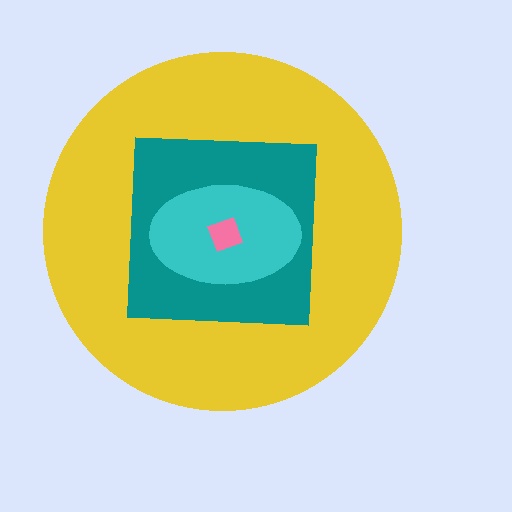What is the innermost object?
The pink diamond.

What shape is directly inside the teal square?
The cyan ellipse.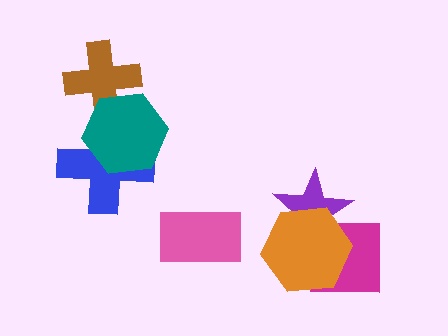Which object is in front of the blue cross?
The teal hexagon is in front of the blue cross.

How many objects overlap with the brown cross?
1 object overlaps with the brown cross.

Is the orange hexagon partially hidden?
No, no other shape covers it.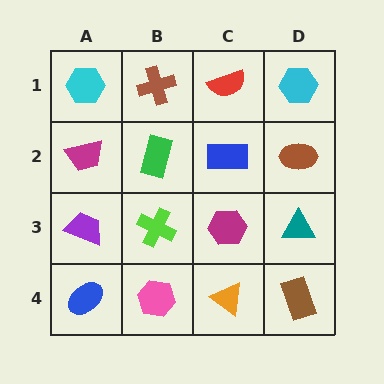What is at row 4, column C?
An orange triangle.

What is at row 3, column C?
A magenta hexagon.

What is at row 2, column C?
A blue rectangle.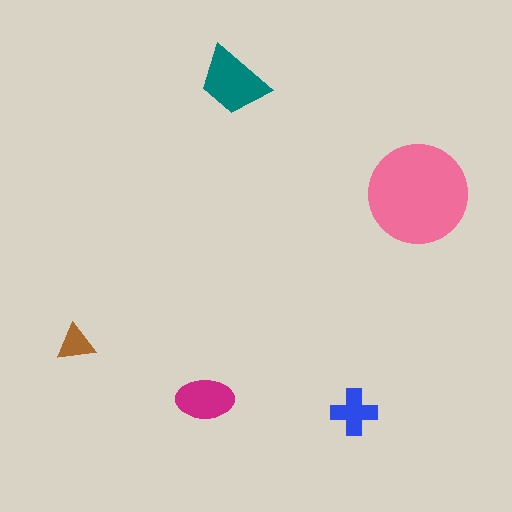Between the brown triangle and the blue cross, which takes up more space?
The blue cross.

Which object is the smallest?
The brown triangle.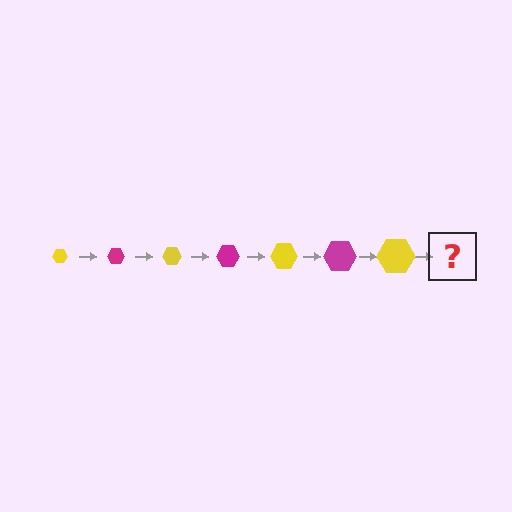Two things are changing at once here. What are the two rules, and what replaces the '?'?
The two rules are that the hexagon grows larger each step and the color cycles through yellow and magenta. The '?' should be a magenta hexagon, larger than the previous one.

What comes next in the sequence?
The next element should be a magenta hexagon, larger than the previous one.